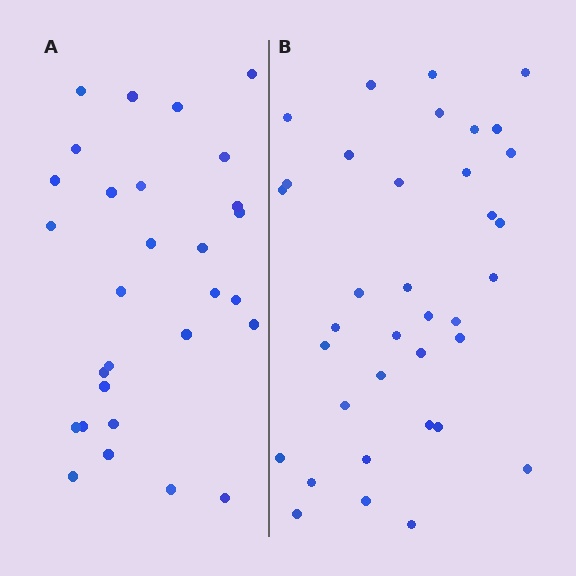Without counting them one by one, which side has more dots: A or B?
Region B (the right region) has more dots.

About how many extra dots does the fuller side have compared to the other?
Region B has roughly 8 or so more dots than region A.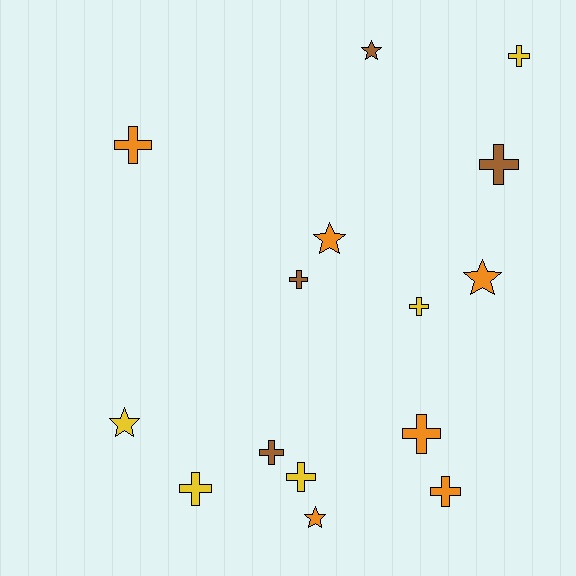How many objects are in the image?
There are 15 objects.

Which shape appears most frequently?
Cross, with 10 objects.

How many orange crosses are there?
There are 3 orange crosses.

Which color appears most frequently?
Orange, with 6 objects.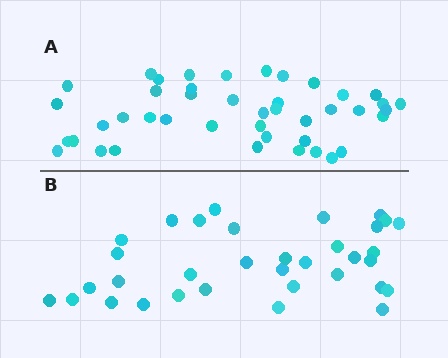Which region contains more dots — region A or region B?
Region A (the top region) has more dots.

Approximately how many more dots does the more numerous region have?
Region A has roughly 8 or so more dots than region B.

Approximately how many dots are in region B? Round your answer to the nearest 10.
About 30 dots. (The exact count is 34, which rounds to 30.)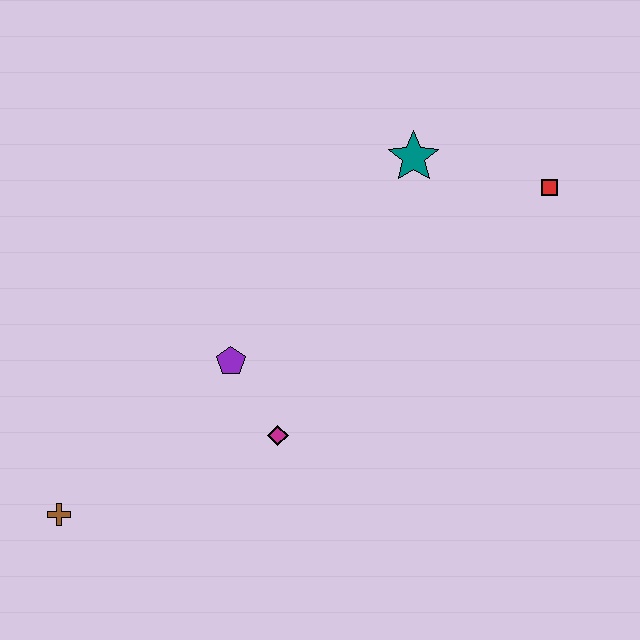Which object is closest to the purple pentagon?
The magenta diamond is closest to the purple pentagon.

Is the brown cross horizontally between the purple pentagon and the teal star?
No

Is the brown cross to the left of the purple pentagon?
Yes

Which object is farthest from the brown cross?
The red square is farthest from the brown cross.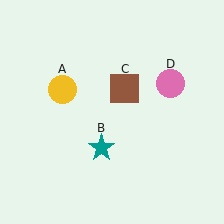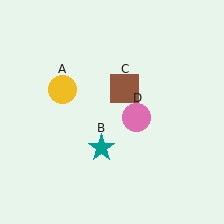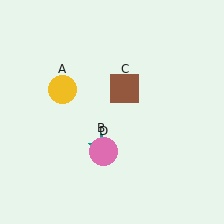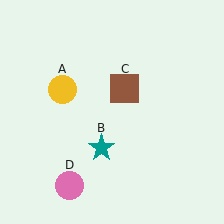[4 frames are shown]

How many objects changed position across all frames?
1 object changed position: pink circle (object D).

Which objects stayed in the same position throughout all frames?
Yellow circle (object A) and teal star (object B) and brown square (object C) remained stationary.